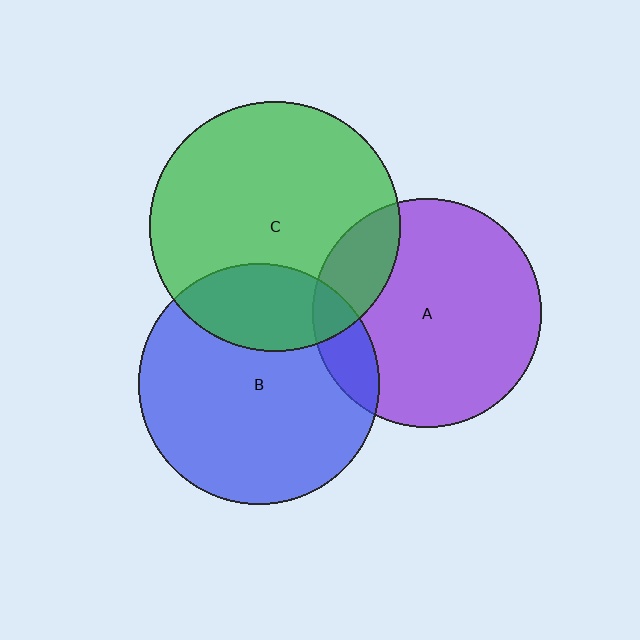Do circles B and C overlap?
Yes.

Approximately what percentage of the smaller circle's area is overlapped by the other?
Approximately 25%.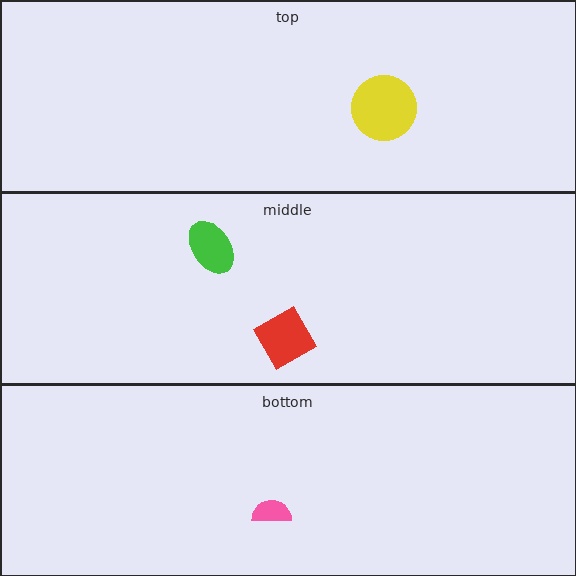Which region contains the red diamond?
The middle region.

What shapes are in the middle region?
The green ellipse, the red diamond.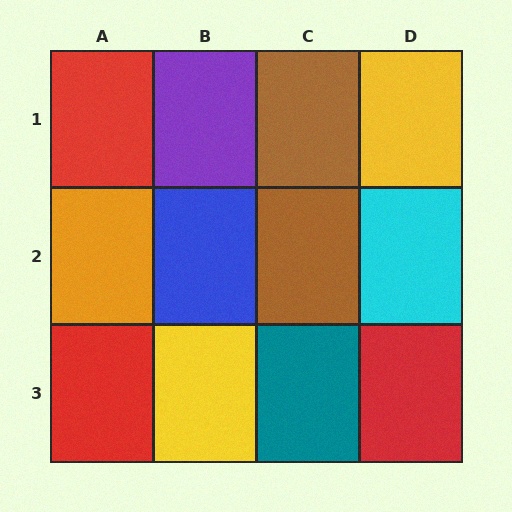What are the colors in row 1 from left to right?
Red, purple, brown, yellow.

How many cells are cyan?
1 cell is cyan.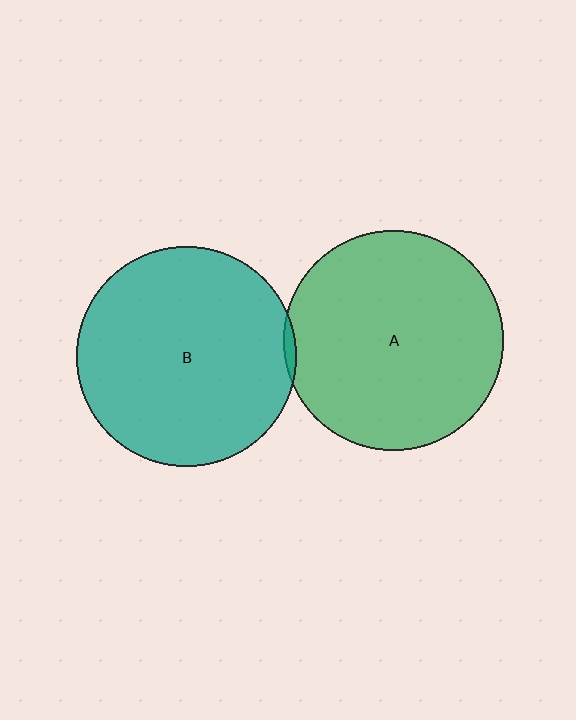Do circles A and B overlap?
Yes.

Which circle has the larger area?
Circle A (green).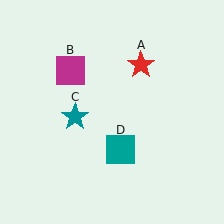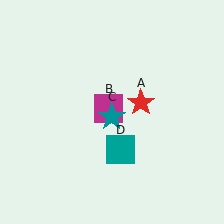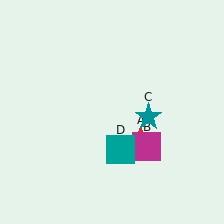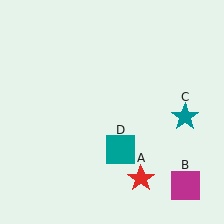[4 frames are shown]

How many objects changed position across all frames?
3 objects changed position: red star (object A), magenta square (object B), teal star (object C).